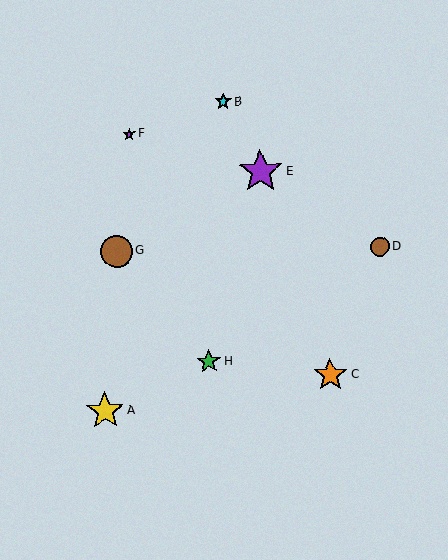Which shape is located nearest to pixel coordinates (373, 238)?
The brown circle (labeled D) at (380, 246) is nearest to that location.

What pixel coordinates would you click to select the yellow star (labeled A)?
Click at (105, 411) to select the yellow star A.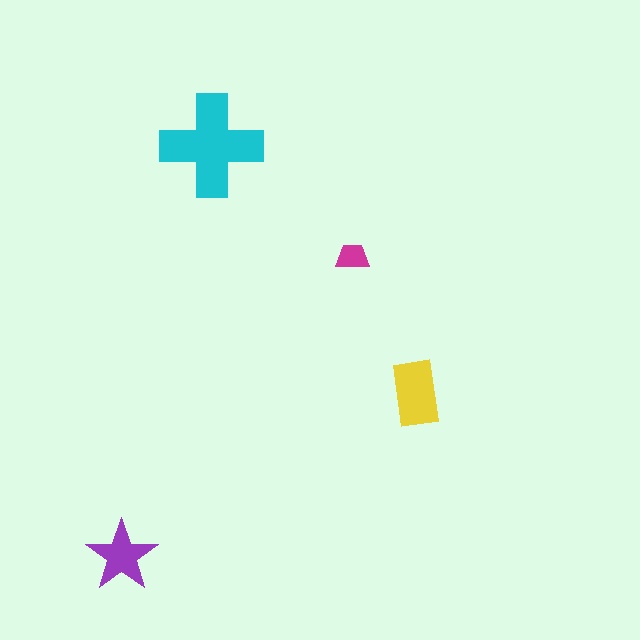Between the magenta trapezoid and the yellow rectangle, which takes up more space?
The yellow rectangle.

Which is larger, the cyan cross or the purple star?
The cyan cross.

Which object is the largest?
The cyan cross.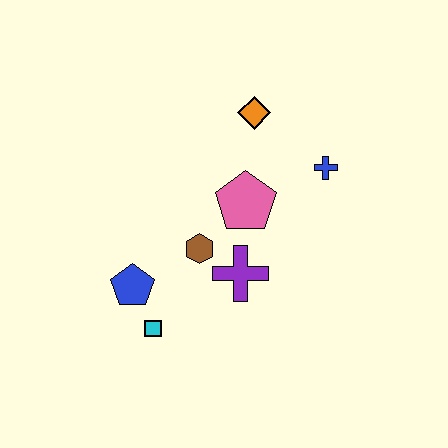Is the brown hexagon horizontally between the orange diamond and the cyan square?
Yes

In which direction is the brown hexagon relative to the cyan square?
The brown hexagon is above the cyan square.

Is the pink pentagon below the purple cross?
No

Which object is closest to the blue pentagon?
The cyan square is closest to the blue pentagon.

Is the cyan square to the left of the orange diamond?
Yes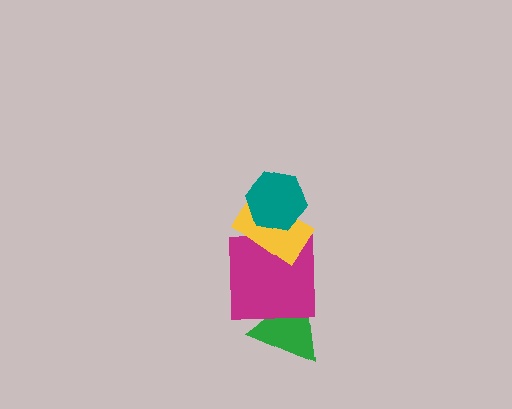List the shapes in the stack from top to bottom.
From top to bottom: the teal hexagon, the yellow rectangle, the magenta square, the green triangle.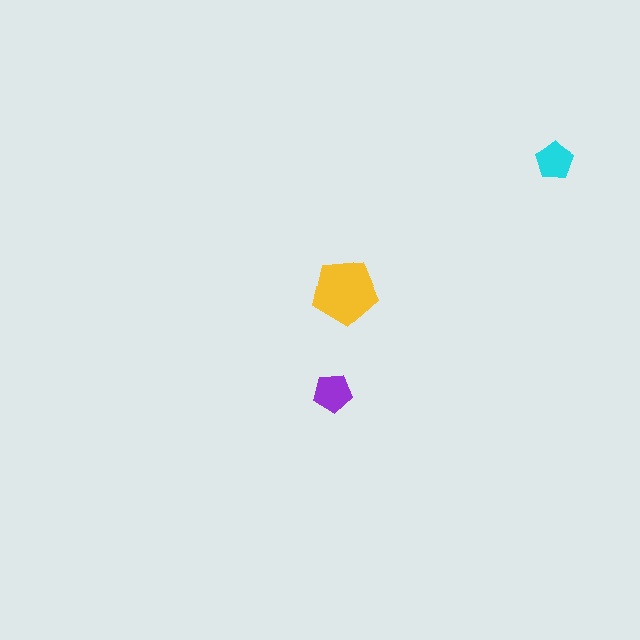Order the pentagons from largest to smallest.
the yellow one, the purple one, the cyan one.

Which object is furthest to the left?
The purple pentagon is leftmost.